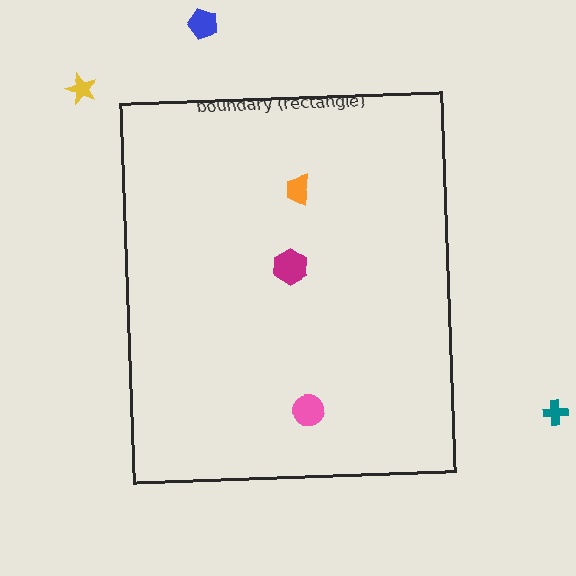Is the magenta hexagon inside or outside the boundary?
Inside.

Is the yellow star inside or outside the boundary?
Outside.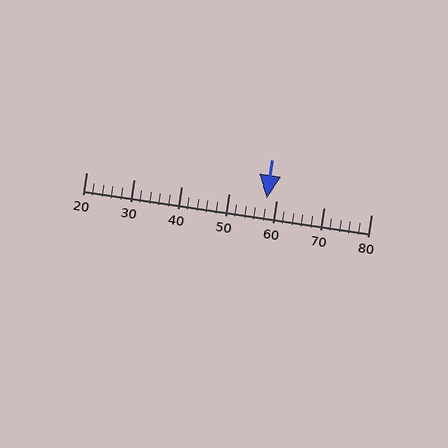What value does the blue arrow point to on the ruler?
The blue arrow points to approximately 58.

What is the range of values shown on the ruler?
The ruler shows values from 20 to 80.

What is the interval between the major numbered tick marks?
The major tick marks are spaced 10 units apart.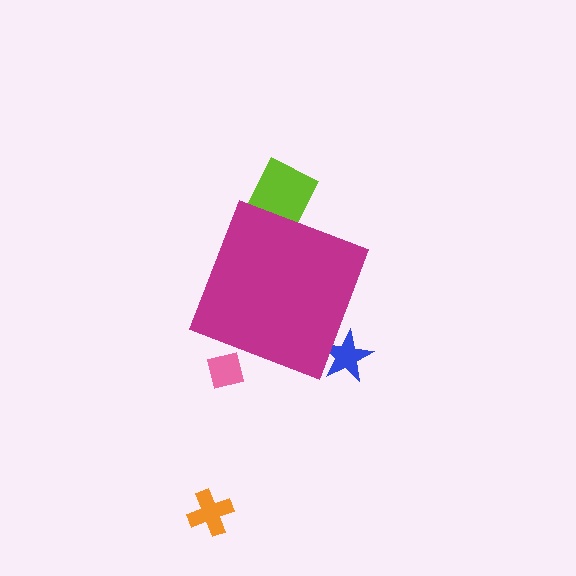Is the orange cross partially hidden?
No, the orange cross is fully visible.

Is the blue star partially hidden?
Yes, the blue star is partially hidden behind the magenta diamond.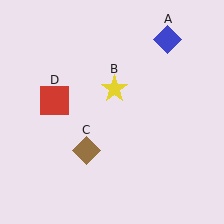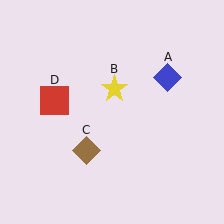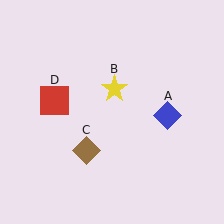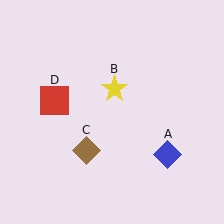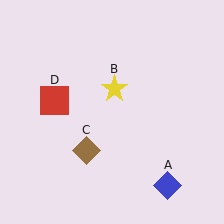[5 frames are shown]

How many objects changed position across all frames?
1 object changed position: blue diamond (object A).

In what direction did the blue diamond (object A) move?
The blue diamond (object A) moved down.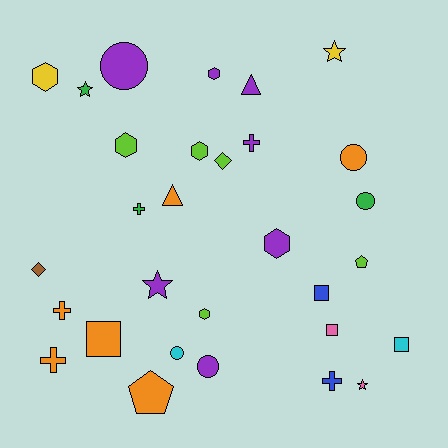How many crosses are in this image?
There are 5 crosses.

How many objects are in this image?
There are 30 objects.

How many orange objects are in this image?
There are 6 orange objects.